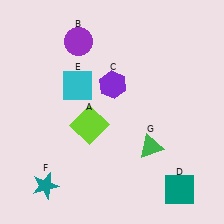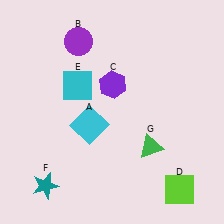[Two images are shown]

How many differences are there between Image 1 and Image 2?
There are 2 differences between the two images.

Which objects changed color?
A changed from lime to cyan. D changed from teal to lime.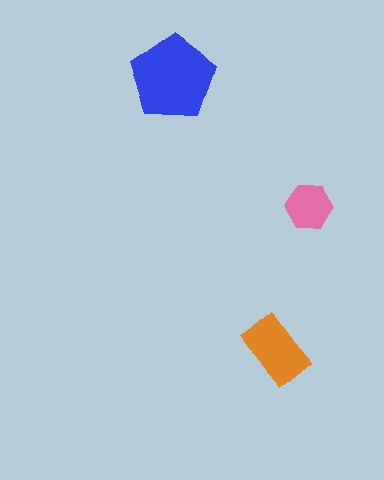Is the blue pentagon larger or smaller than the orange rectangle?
Larger.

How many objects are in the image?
There are 3 objects in the image.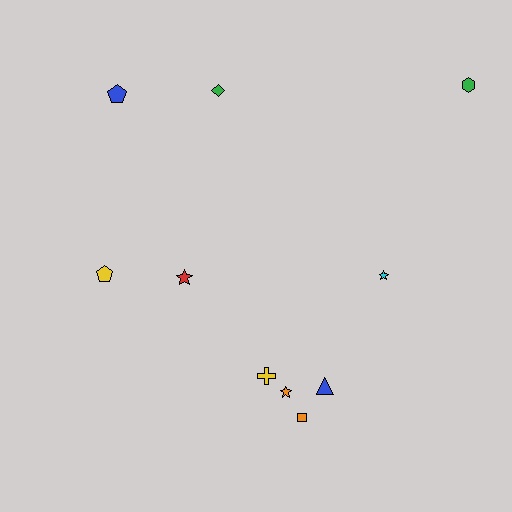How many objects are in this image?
There are 10 objects.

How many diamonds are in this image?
There is 1 diamond.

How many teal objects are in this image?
There are no teal objects.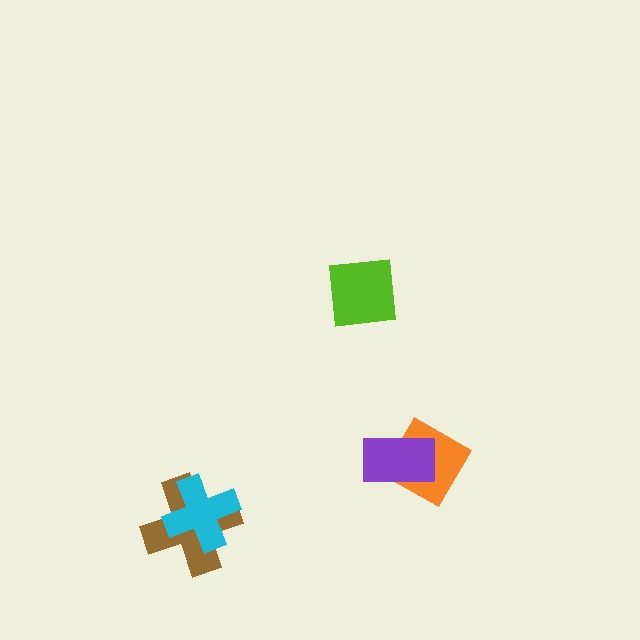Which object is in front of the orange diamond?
The purple rectangle is in front of the orange diamond.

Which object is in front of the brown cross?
The cyan cross is in front of the brown cross.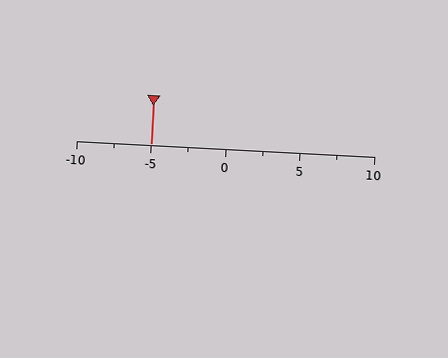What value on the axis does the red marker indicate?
The marker indicates approximately -5.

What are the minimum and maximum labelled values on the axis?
The axis runs from -10 to 10.